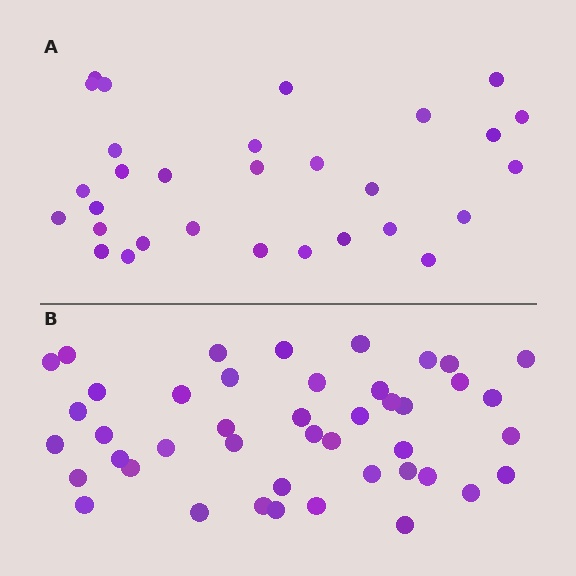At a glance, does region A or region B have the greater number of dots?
Region B (the bottom region) has more dots.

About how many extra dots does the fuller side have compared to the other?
Region B has approximately 15 more dots than region A.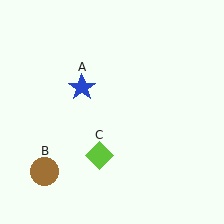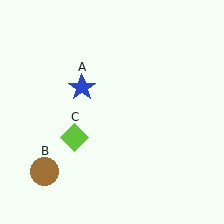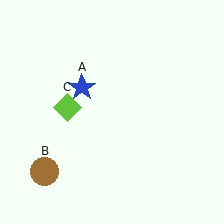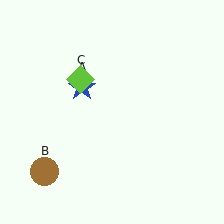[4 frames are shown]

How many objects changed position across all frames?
1 object changed position: lime diamond (object C).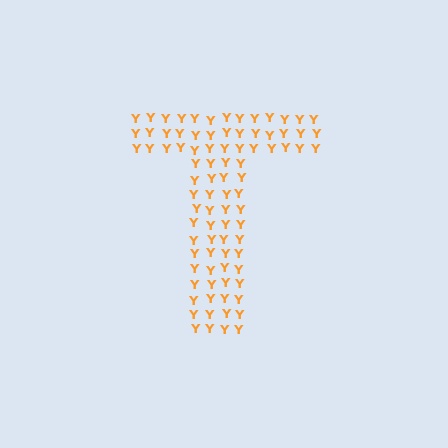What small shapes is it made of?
It is made of small letter Y's.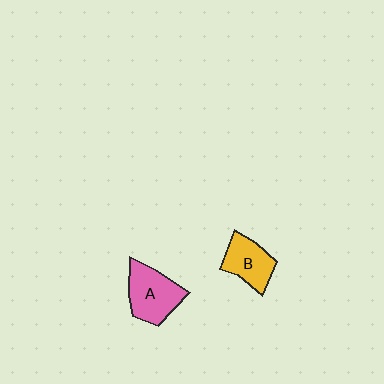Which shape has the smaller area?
Shape B (yellow).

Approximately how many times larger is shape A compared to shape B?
Approximately 1.3 times.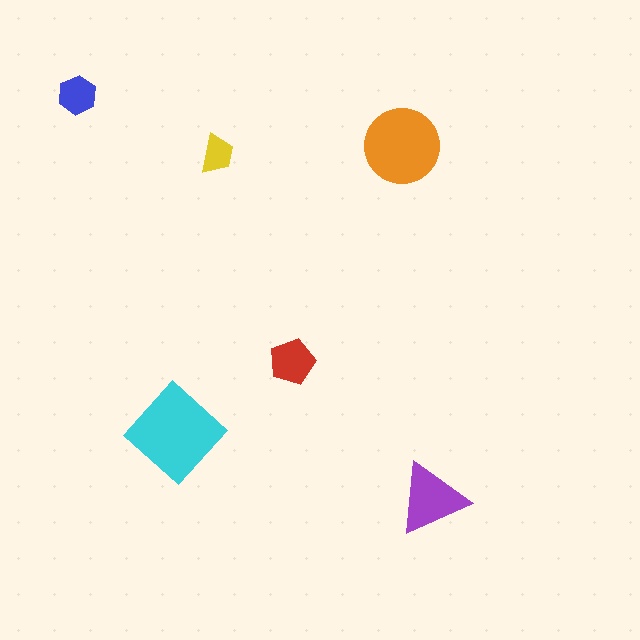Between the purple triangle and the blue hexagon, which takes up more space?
The purple triangle.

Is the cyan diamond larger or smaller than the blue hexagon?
Larger.